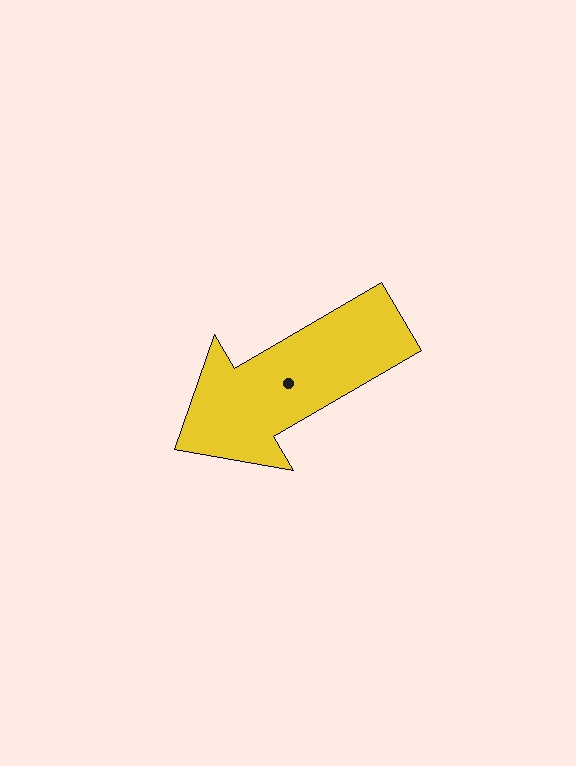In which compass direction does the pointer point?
Southwest.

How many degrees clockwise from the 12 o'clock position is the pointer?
Approximately 240 degrees.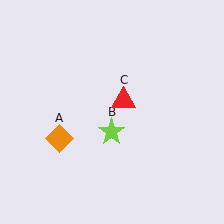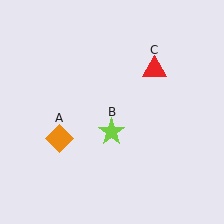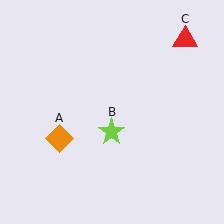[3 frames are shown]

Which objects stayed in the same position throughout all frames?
Orange diamond (object A) and lime star (object B) remained stationary.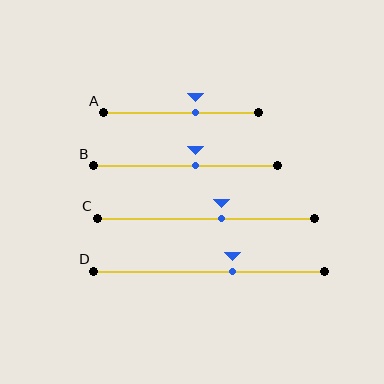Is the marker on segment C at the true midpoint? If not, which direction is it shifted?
No, the marker on segment C is shifted to the right by about 7% of the segment length.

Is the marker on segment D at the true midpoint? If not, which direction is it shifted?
No, the marker on segment D is shifted to the right by about 10% of the segment length.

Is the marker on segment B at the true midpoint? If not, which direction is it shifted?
No, the marker on segment B is shifted to the right by about 5% of the segment length.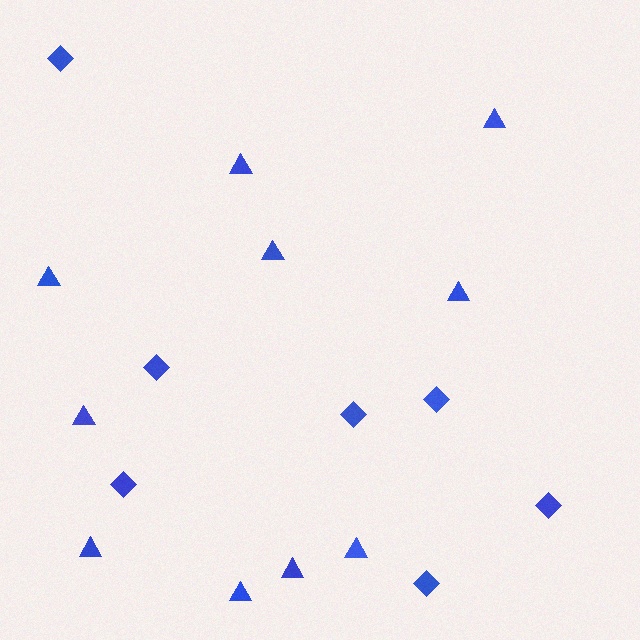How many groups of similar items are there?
There are 2 groups: one group of triangles (10) and one group of diamonds (7).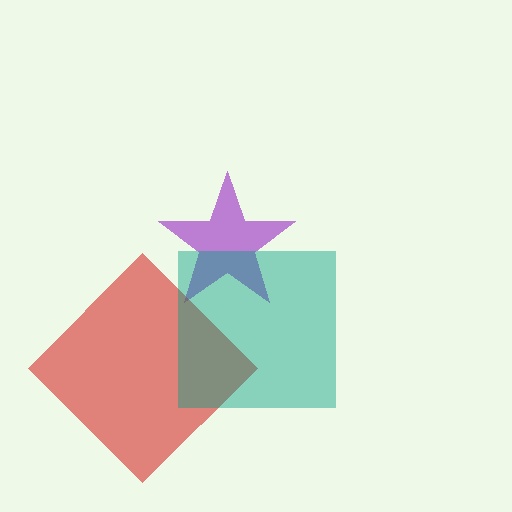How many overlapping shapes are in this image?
There are 3 overlapping shapes in the image.